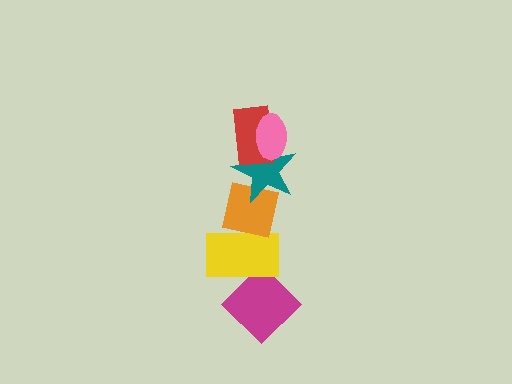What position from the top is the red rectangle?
The red rectangle is 2nd from the top.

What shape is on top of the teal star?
The red rectangle is on top of the teal star.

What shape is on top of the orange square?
The teal star is on top of the orange square.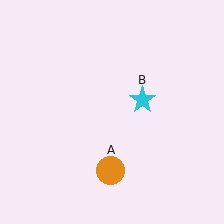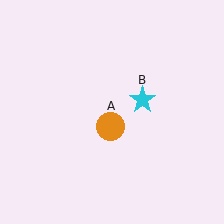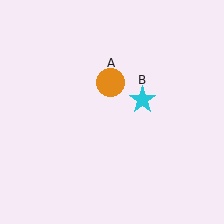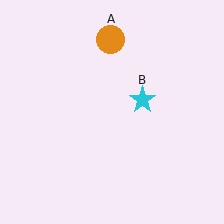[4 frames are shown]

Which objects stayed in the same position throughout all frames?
Cyan star (object B) remained stationary.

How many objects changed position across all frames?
1 object changed position: orange circle (object A).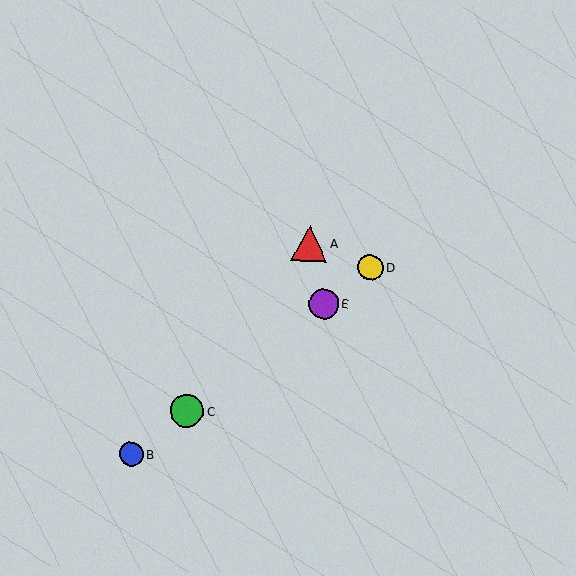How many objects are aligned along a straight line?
4 objects (B, C, D, E) are aligned along a straight line.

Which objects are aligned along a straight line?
Objects B, C, D, E are aligned along a straight line.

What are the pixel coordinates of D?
Object D is at (370, 267).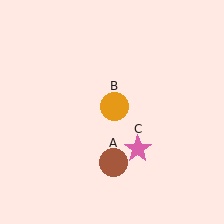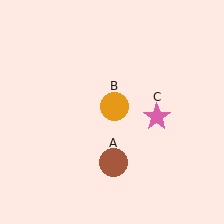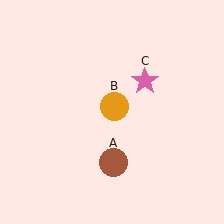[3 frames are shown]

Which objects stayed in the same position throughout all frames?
Brown circle (object A) and orange circle (object B) remained stationary.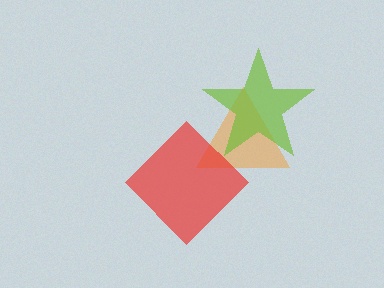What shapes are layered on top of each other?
The layered shapes are: an orange triangle, a lime star, a red diamond.